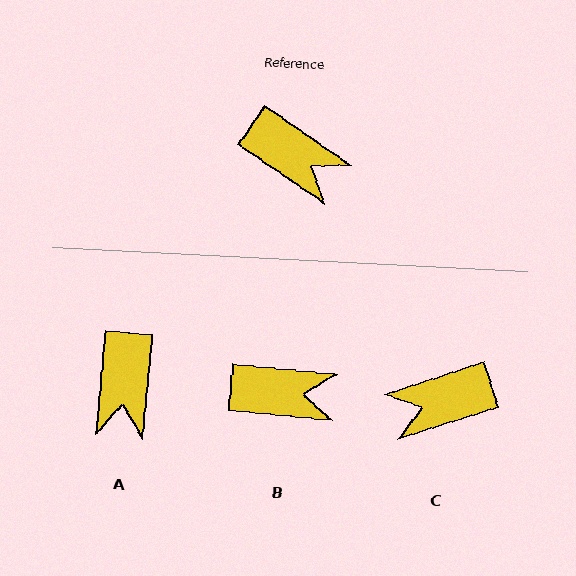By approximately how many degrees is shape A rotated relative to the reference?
Approximately 61 degrees clockwise.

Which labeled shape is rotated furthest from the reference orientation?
C, about 128 degrees away.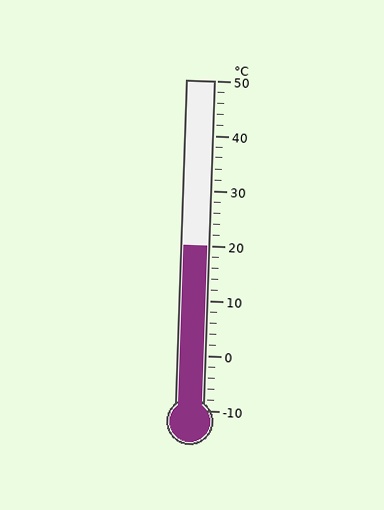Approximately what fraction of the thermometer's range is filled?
The thermometer is filled to approximately 50% of its range.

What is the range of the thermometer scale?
The thermometer scale ranges from -10°C to 50°C.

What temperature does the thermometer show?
The thermometer shows approximately 20°C.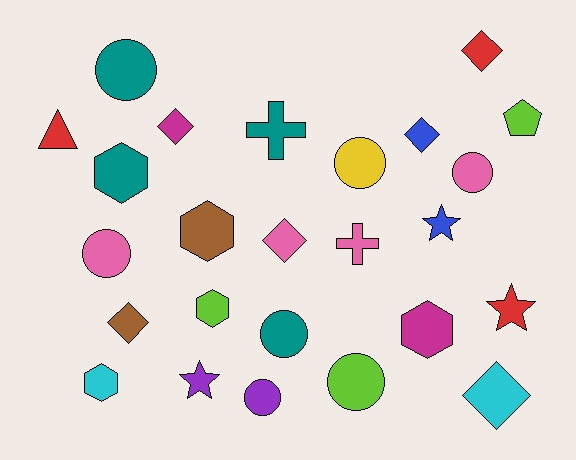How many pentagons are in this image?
There is 1 pentagon.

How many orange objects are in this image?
There are no orange objects.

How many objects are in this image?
There are 25 objects.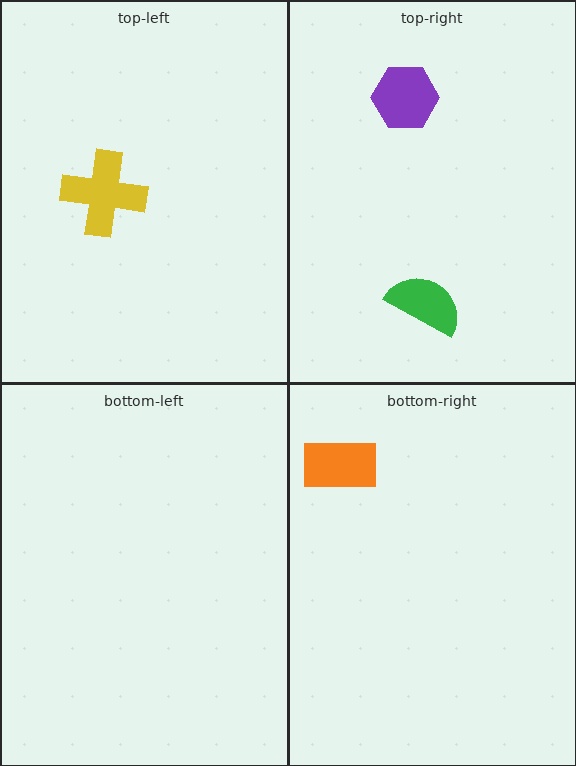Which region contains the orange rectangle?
The bottom-right region.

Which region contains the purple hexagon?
The top-right region.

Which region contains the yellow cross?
The top-left region.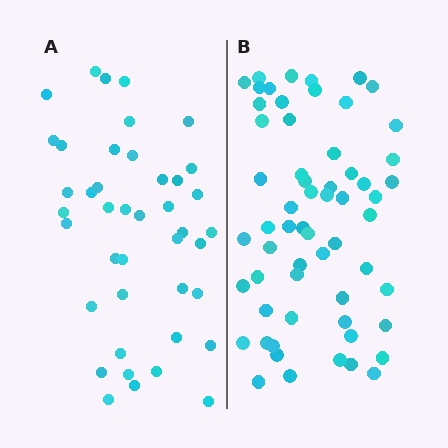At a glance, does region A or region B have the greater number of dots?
Region B (the right region) has more dots.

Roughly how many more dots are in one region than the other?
Region B has approximately 20 more dots than region A.